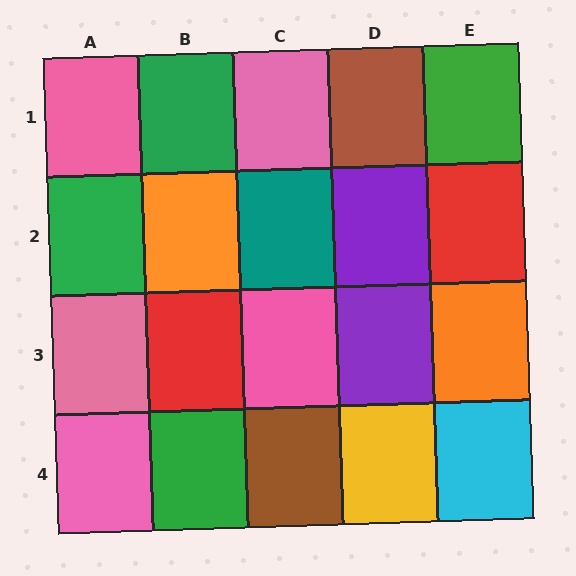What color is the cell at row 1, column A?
Pink.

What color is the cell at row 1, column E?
Green.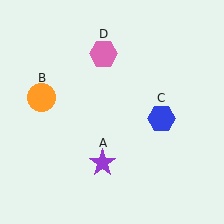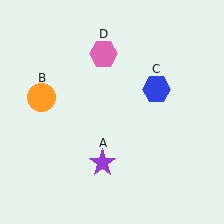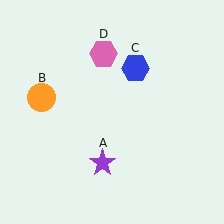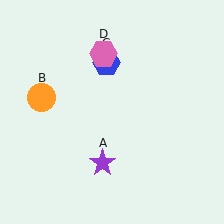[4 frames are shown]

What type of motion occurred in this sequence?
The blue hexagon (object C) rotated counterclockwise around the center of the scene.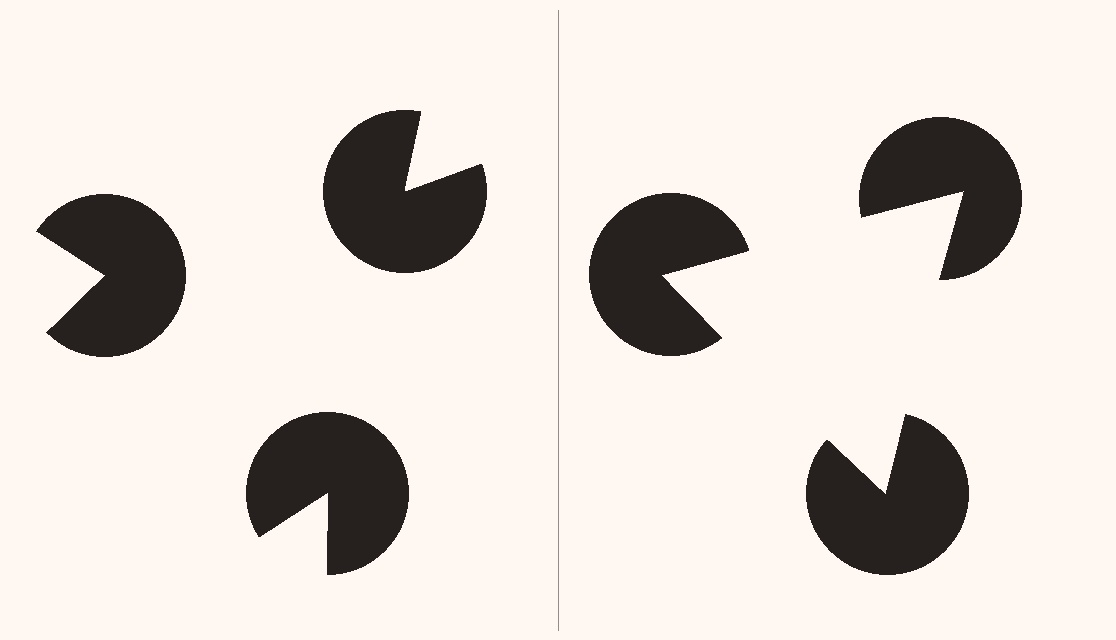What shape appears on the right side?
An illusory triangle.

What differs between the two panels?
The pac-man discs are positioned identically on both sides; only the wedge orientations differ. On the right they align to a triangle; on the left they are misaligned.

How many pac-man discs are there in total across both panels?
6 — 3 on each side.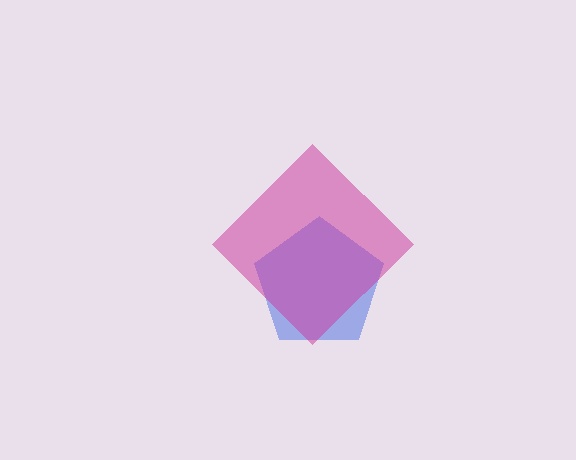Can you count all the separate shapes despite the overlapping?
Yes, there are 2 separate shapes.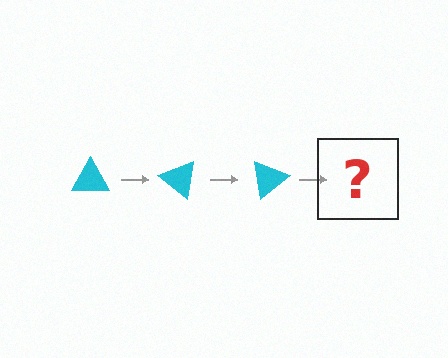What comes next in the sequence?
The next element should be a cyan triangle rotated 120 degrees.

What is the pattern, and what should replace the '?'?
The pattern is that the triangle rotates 40 degrees each step. The '?' should be a cyan triangle rotated 120 degrees.